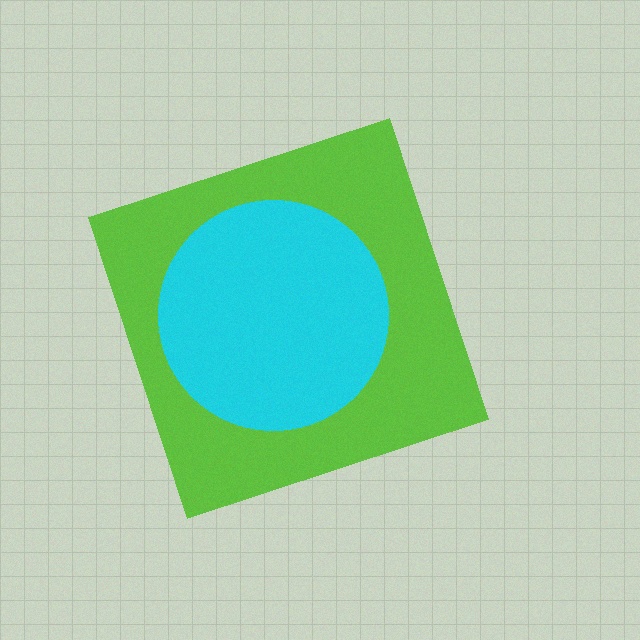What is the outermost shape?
The lime diamond.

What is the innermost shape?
The cyan circle.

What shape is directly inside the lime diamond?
The cyan circle.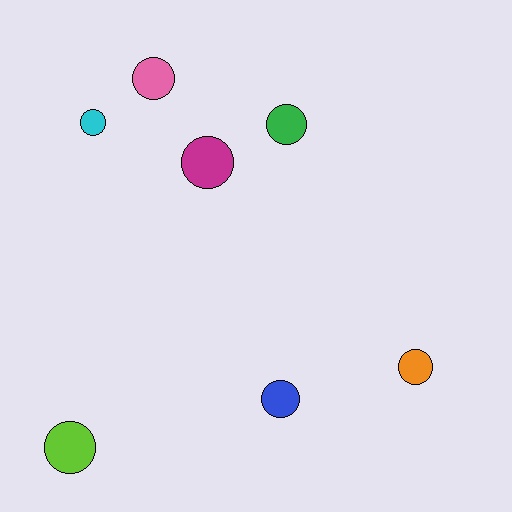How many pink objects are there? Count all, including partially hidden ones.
There is 1 pink object.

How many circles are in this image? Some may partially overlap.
There are 7 circles.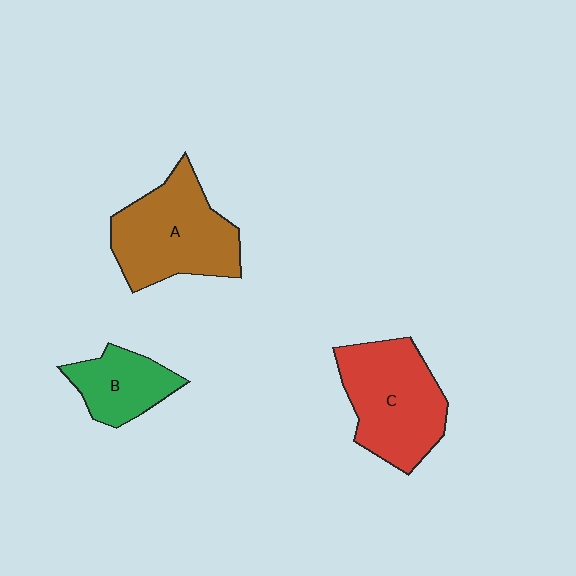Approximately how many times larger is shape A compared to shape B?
Approximately 1.8 times.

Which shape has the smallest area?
Shape B (green).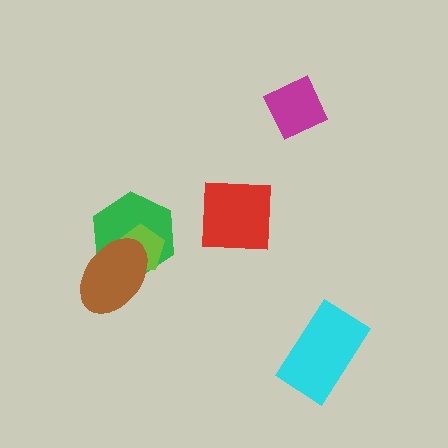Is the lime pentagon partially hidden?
Yes, it is partially covered by another shape.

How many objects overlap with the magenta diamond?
0 objects overlap with the magenta diamond.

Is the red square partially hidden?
No, no other shape covers it.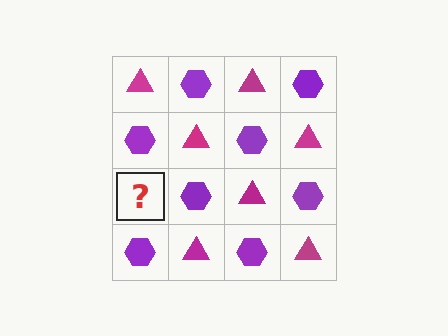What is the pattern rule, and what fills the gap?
The rule is that it alternates magenta triangle and purple hexagon in a checkerboard pattern. The gap should be filled with a magenta triangle.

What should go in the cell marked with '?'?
The missing cell should contain a magenta triangle.